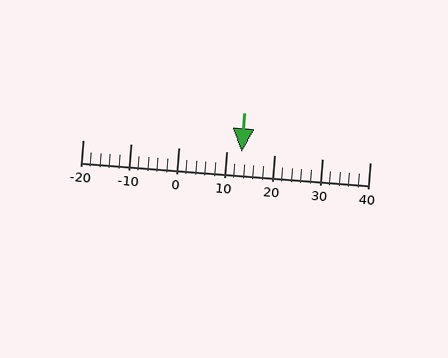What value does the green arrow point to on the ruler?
The green arrow points to approximately 13.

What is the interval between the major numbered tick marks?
The major tick marks are spaced 10 units apart.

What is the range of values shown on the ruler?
The ruler shows values from -20 to 40.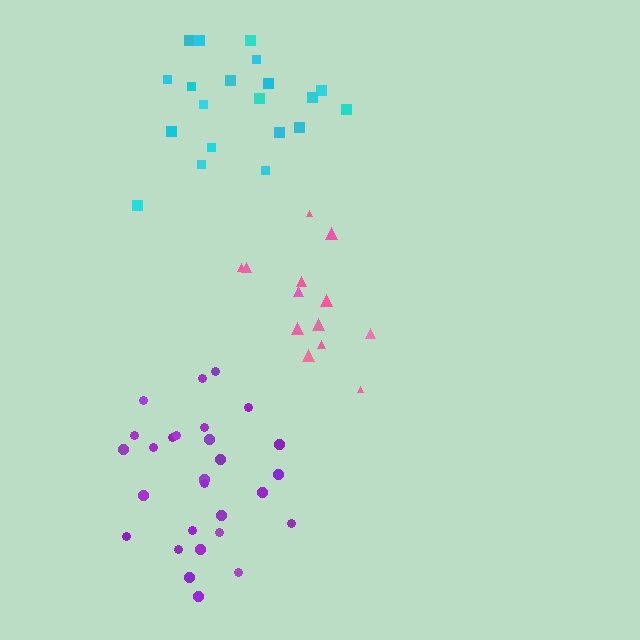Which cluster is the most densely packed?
Purple.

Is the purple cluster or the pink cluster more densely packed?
Purple.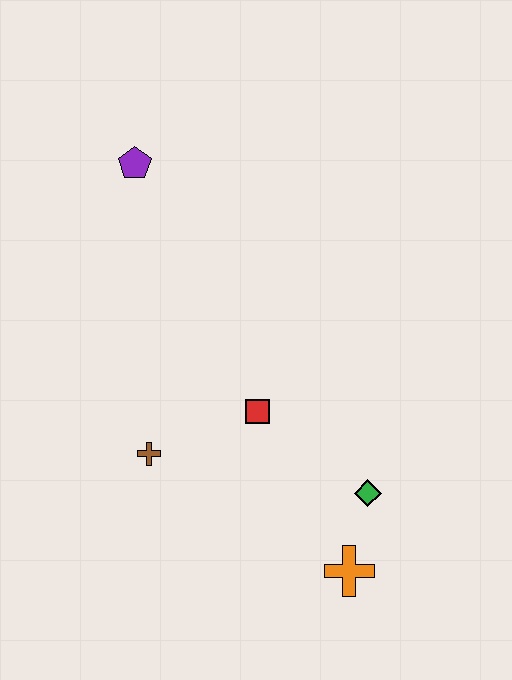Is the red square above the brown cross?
Yes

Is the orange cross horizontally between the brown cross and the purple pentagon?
No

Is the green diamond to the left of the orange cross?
No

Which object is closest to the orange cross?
The green diamond is closest to the orange cross.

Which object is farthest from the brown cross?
The purple pentagon is farthest from the brown cross.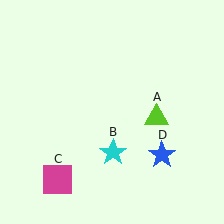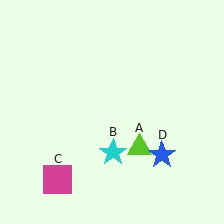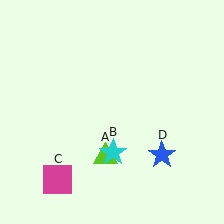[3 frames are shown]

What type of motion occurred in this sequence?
The lime triangle (object A) rotated clockwise around the center of the scene.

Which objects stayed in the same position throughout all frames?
Cyan star (object B) and magenta square (object C) and blue star (object D) remained stationary.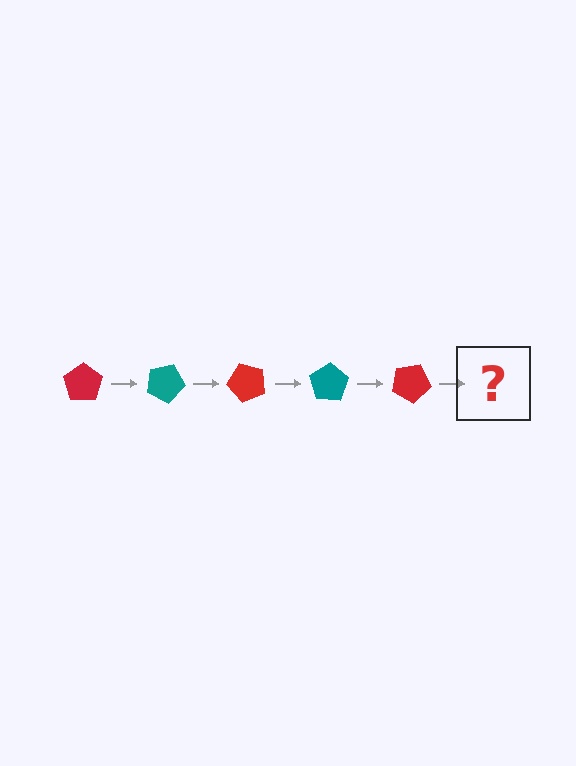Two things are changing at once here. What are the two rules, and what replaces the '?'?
The two rules are that it rotates 25 degrees each step and the color cycles through red and teal. The '?' should be a teal pentagon, rotated 125 degrees from the start.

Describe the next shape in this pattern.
It should be a teal pentagon, rotated 125 degrees from the start.